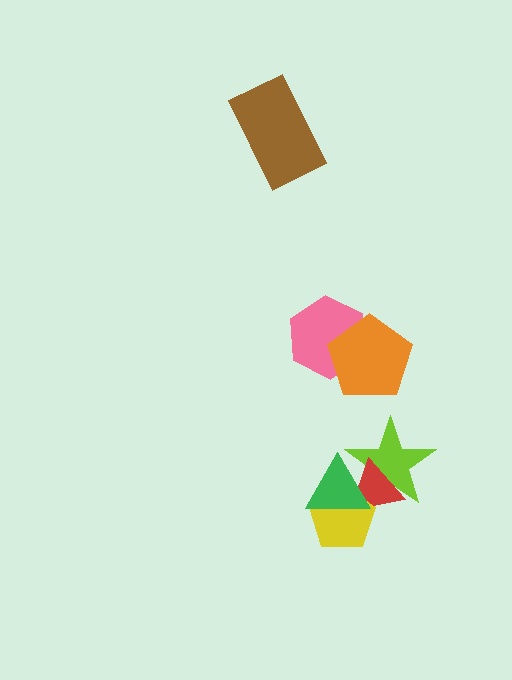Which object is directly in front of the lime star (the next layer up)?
The red triangle is directly in front of the lime star.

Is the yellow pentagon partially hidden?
Yes, it is partially covered by another shape.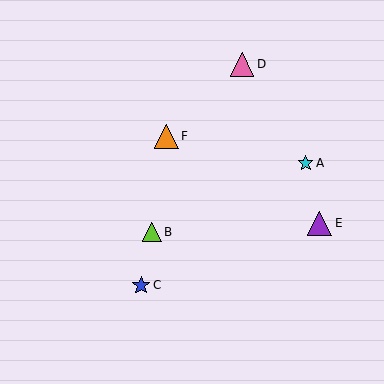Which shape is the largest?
The purple triangle (labeled E) is the largest.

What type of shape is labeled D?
Shape D is a pink triangle.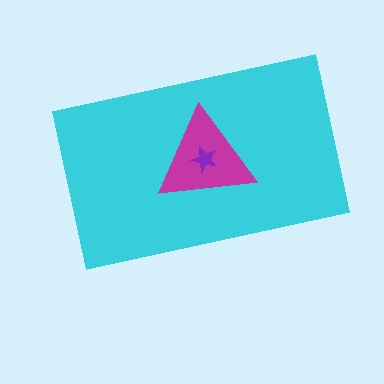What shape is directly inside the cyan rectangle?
The magenta triangle.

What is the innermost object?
The purple star.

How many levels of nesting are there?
3.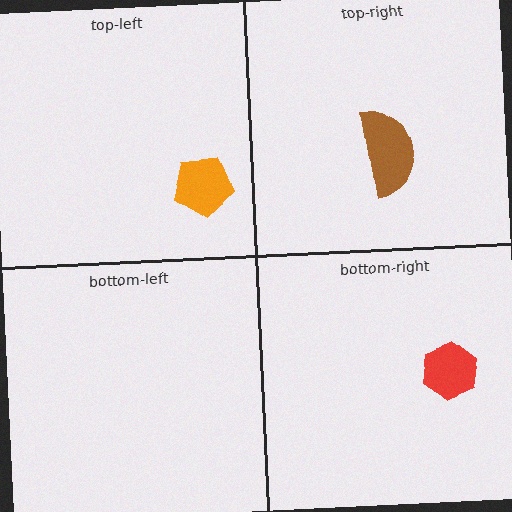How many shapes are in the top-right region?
1.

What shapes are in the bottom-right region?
The red hexagon.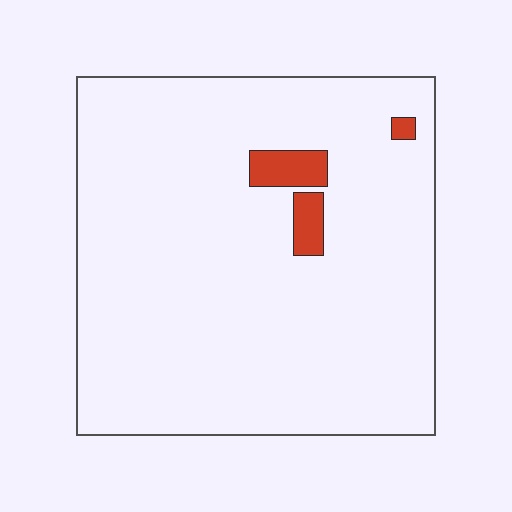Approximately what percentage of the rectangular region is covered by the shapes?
Approximately 5%.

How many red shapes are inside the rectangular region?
3.